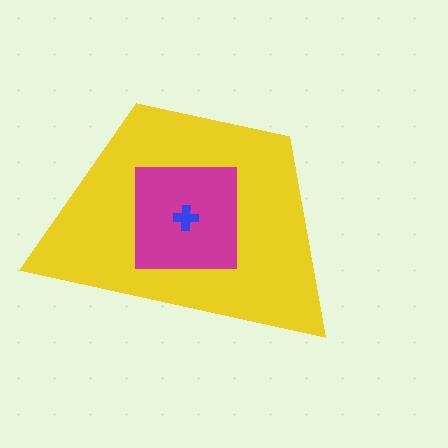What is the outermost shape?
The yellow trapezoid.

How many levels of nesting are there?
3.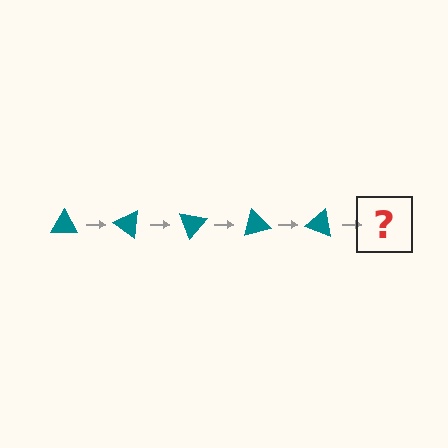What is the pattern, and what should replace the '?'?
The pattern is that the triangle rotates 35 degrees each step. The '?' should be a teal triangle rotated 175 degrees.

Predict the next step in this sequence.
The next step is a teal triangle rotated 175 degrees.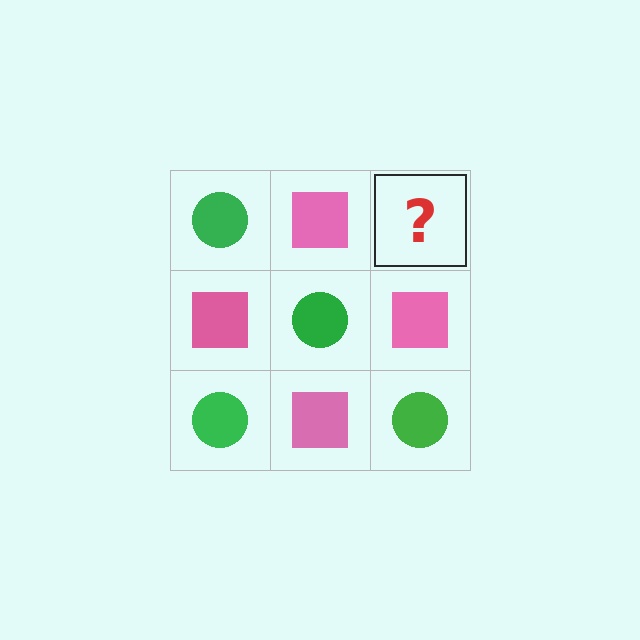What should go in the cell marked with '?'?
The missing cell should contain a green circle.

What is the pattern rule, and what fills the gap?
The rule is that it alternates green circle and pink square in a checkerboard pattern. The gap should be filled with a green circle.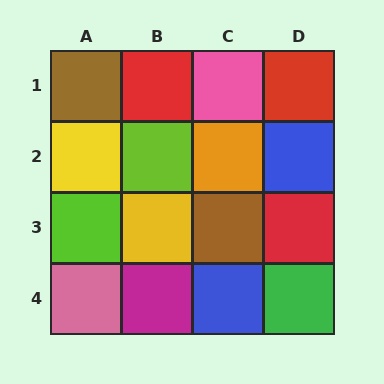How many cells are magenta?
1 cell is magenta.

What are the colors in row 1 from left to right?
Brown, red, pink, red.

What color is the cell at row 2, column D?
Blue.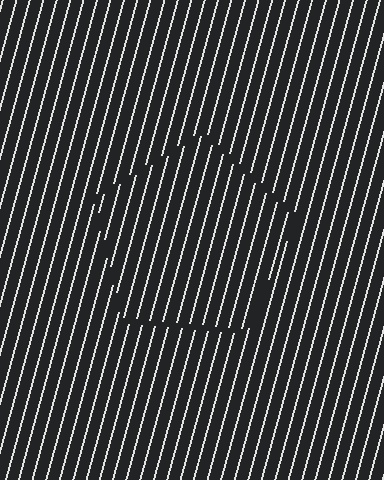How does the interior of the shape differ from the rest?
The interior of the shape contains the same grating, shifted by half a period — the contour is defined by the phase discontinuity where line-ends from the inner and outer gratings abut.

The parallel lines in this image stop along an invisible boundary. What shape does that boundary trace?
An illusory pentagon. The interior of the shape contains the same grating, shifted by half a period — the contour is defined by the phase discontinuity where line-ends from the inner and outer gratings abut.